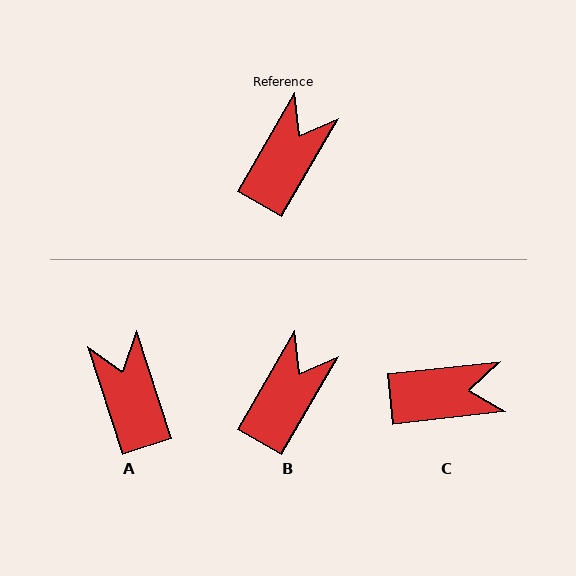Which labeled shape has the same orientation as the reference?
B.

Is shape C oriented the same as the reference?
No, it is off by about 54 degrees.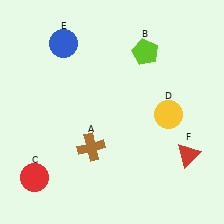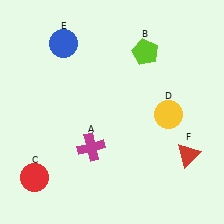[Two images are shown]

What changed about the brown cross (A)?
In Image 1, A is brown. In Image 2, it changed to magenta.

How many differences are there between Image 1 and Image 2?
There is 1 difference between the two images.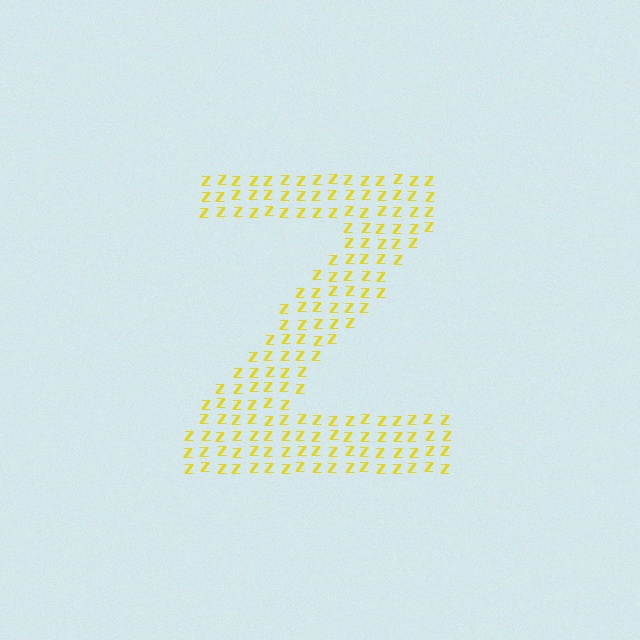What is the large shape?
The large shape is the letter Z.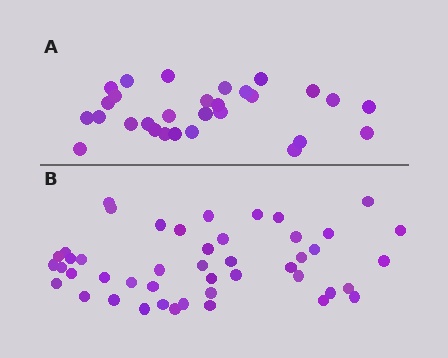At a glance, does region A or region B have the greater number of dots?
Region B (the bottom region) has more dots.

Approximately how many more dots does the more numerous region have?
Region B has approximately 15 more dots than region A.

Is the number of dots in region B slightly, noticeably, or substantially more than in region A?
Region B has substantially more. The ratio is roughly 1.6 to 1.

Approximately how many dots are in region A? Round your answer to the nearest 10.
About 30 dots. (The exact count is 29, which rounds to 30.)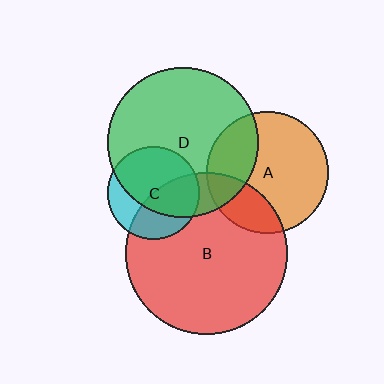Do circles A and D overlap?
Yes.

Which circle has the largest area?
Circle B (red).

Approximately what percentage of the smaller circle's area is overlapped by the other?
Approximately 30%.